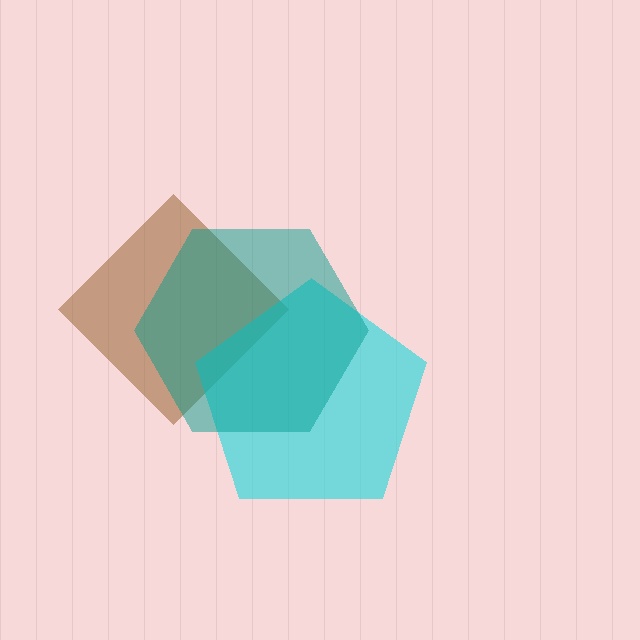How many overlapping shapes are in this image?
There are 3 overlapping shapes in the image.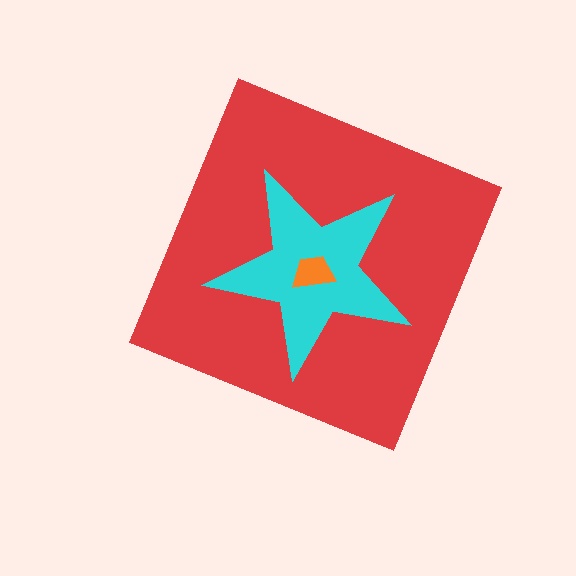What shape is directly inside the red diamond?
The cyan star.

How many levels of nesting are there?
3.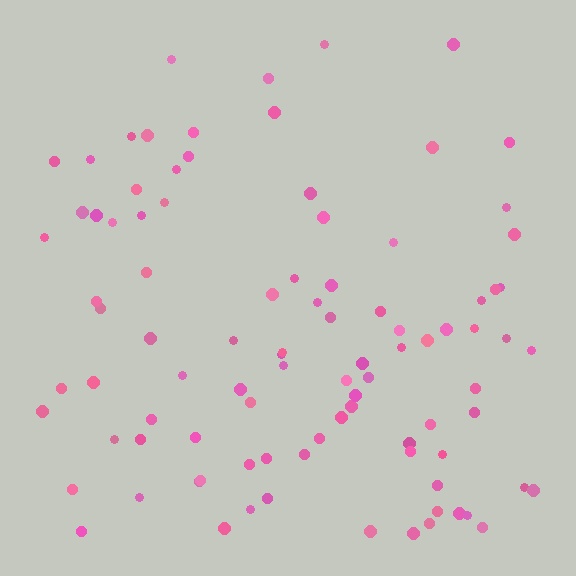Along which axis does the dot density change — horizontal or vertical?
Vertical.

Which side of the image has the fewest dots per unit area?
The top.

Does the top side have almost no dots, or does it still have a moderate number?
Still a moderate number, just noticeably fewer than the bottom.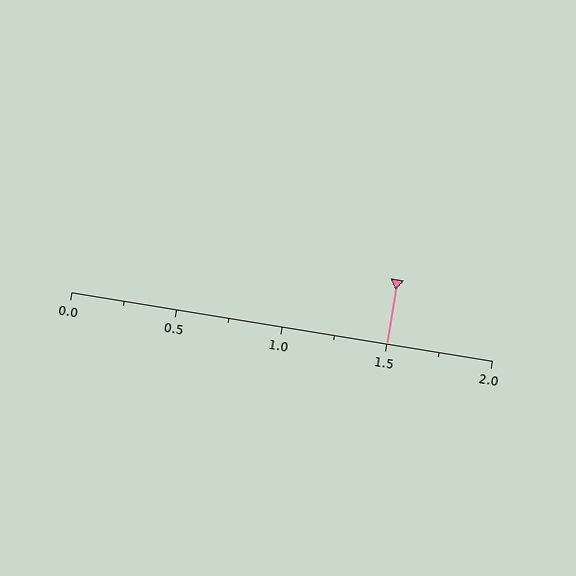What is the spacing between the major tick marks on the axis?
The major ticks are spaced 0.5 apart.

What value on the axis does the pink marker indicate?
The marker indicates approximately 1.5.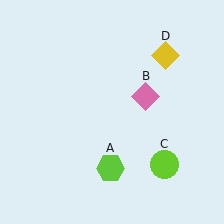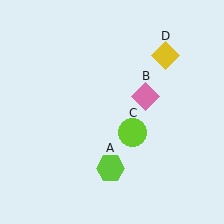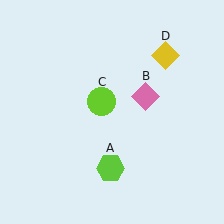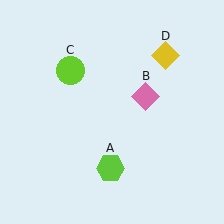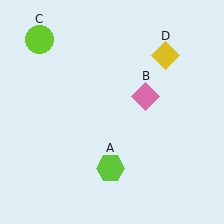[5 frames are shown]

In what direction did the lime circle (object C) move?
The lime circle (object C) moved up and to the left.